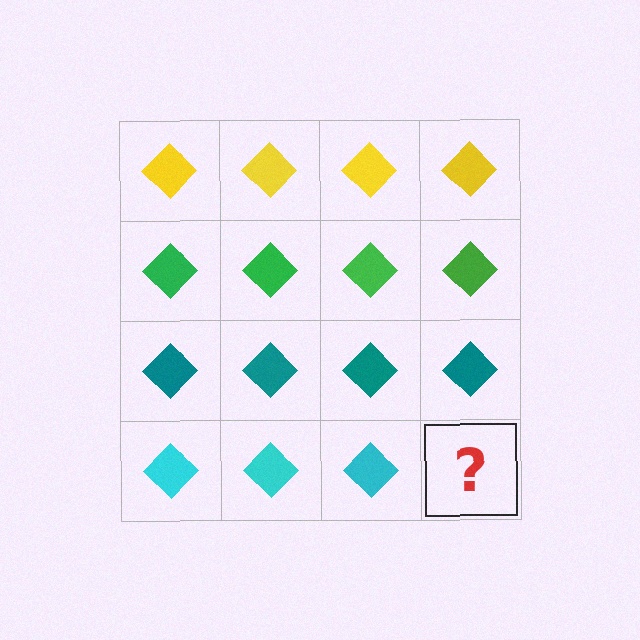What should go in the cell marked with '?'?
The missing cell should contain a cyan diamond.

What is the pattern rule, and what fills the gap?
The rule is that each row has a consistent color. The gap should be filled with a cyan diamond.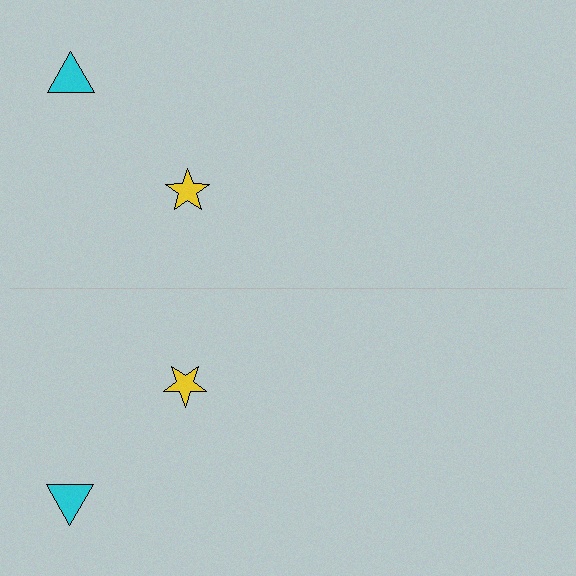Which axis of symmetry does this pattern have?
The pattern has a horizontal axis of symmetry running through the center of the image.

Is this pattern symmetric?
Yes, this pattern has bilateral (reflection) symmetry.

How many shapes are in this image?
There are 4 shapes in this image.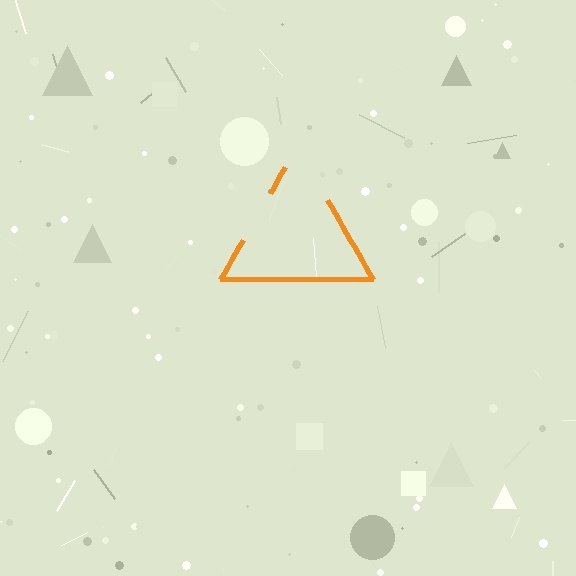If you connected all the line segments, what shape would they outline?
They would outline a triangle.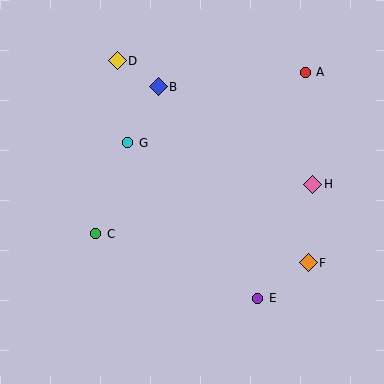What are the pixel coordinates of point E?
Point E is at (258, 298).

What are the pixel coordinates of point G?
Point G is at (128, 143).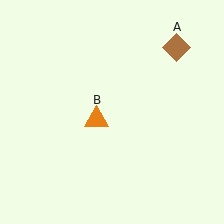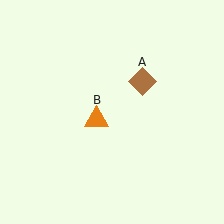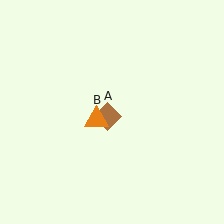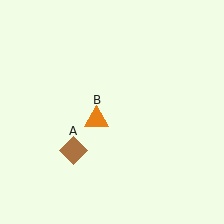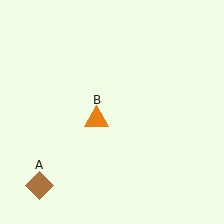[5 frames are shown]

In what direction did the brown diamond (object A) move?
The brown diamond (object A) moved down and to the left.